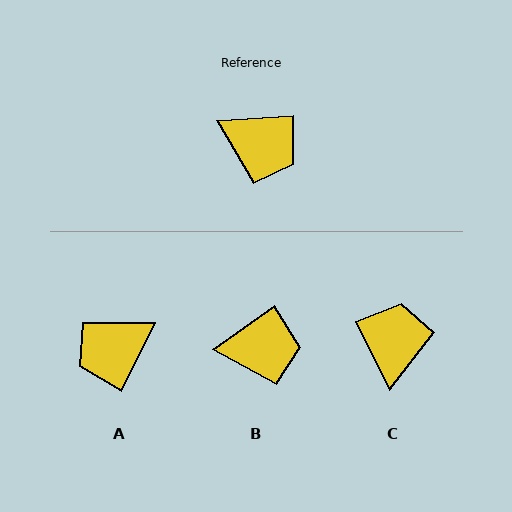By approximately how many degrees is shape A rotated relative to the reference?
Approximately 121 degrees clockwise.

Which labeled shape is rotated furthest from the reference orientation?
A, about 121 degrees away.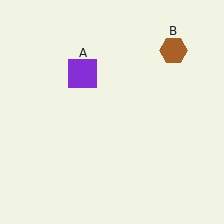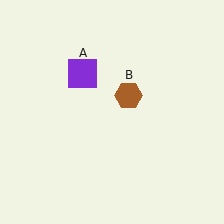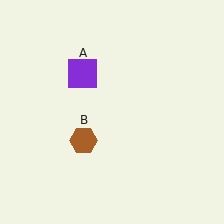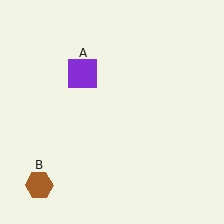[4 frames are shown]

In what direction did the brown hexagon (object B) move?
The brown hexagon (object B) moved down and to the left.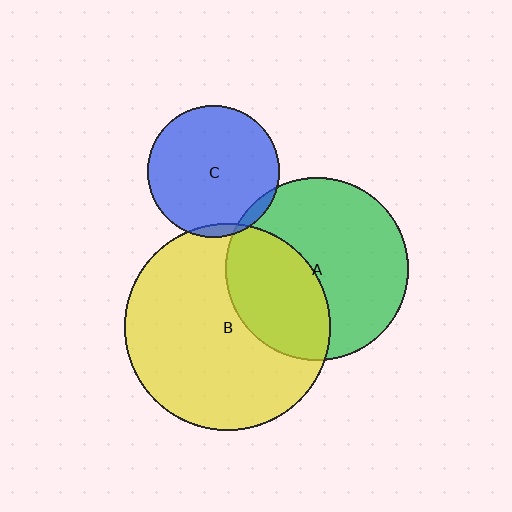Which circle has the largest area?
Circle B (yellow).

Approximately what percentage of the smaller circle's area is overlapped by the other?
Approximately 5%.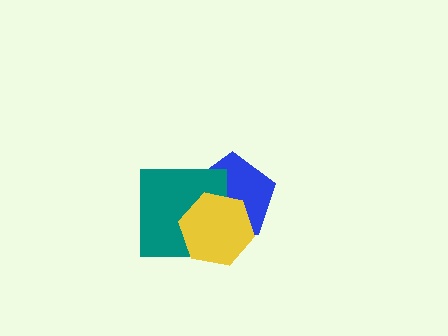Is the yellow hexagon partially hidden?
No, no other shape covers it.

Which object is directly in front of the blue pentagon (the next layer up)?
The teal square is directly in front of the blue pentagon.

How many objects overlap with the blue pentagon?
2 objects overlap with the blue pentagon.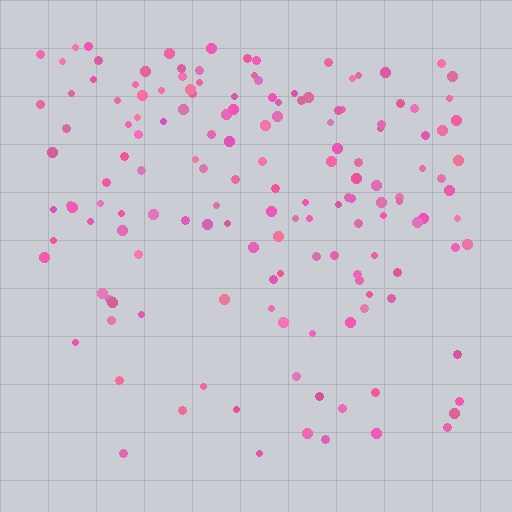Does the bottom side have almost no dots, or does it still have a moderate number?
Still a moderate number, just noticeably fewer than the top.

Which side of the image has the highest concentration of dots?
The top.